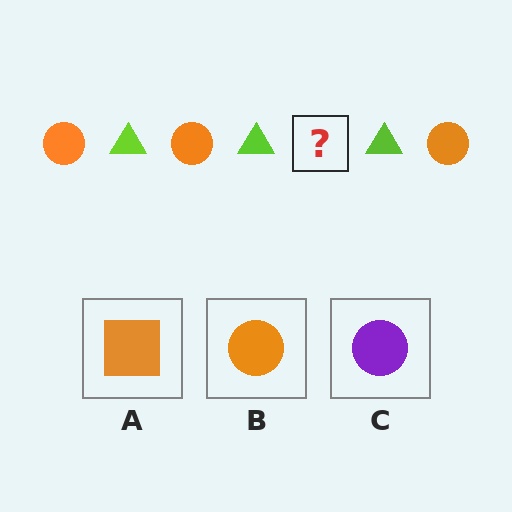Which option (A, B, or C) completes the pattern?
B.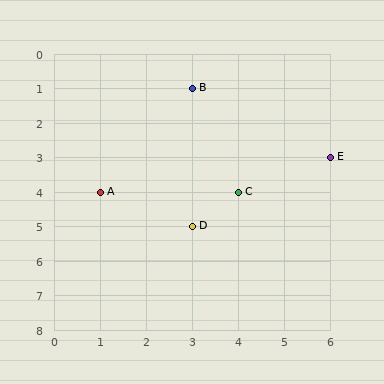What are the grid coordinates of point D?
Point D is at grid coordinates (3, 5).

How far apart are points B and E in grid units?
Points B and E are 3 columns and 2 rows apart (about 3.6 grid units diagonally).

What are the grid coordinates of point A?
Point A is at grid coordinates (1, 4).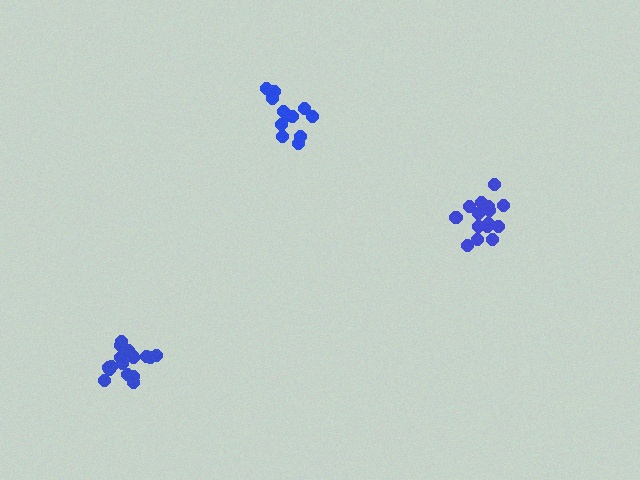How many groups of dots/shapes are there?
There are 3 groups.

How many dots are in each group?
Group 1: 16 dots, Group 2: 19 dots, Group 3: 13 dots (48 total).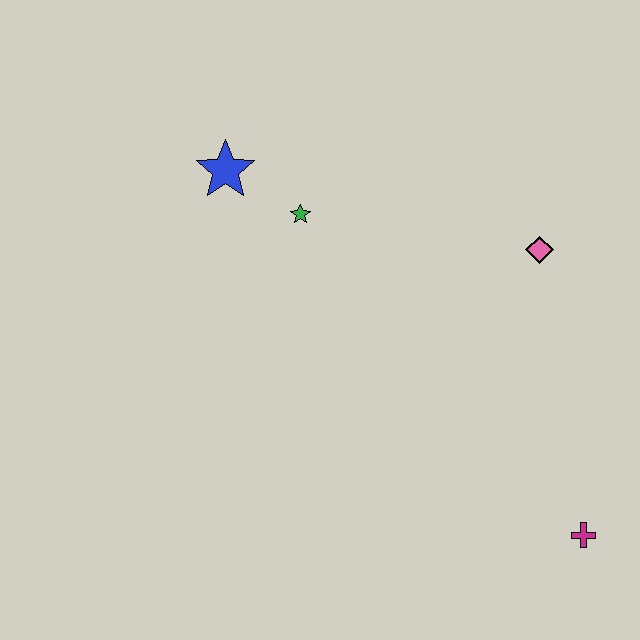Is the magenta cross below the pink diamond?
Yes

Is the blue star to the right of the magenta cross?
No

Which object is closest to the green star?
The blue star is closest to the green star.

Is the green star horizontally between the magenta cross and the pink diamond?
No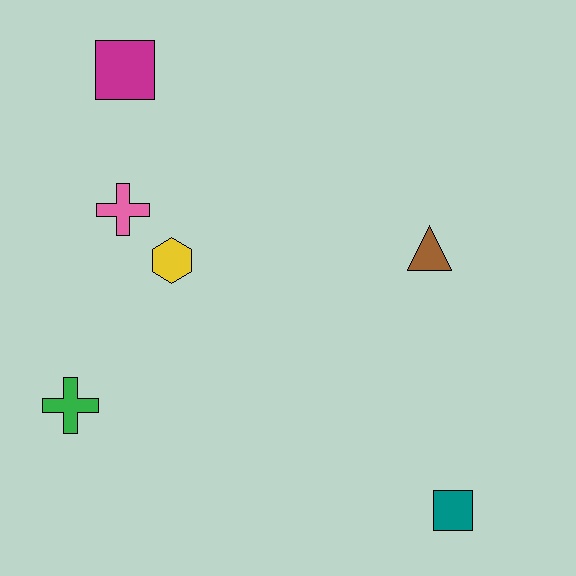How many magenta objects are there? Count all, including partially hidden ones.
There is 1 magenta object.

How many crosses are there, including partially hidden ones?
There are 2 crosses.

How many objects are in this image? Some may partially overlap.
There are 6 objects.